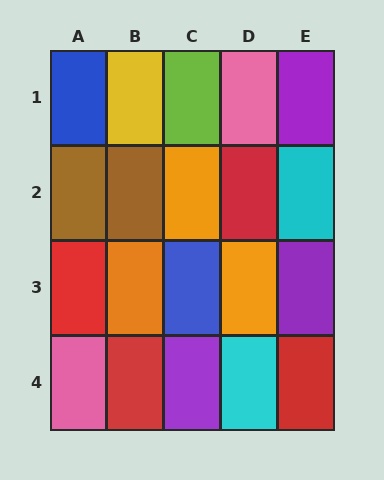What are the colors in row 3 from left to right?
Red, orange, blue, orange, purple.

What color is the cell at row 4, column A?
Pink.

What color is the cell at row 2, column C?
Orange.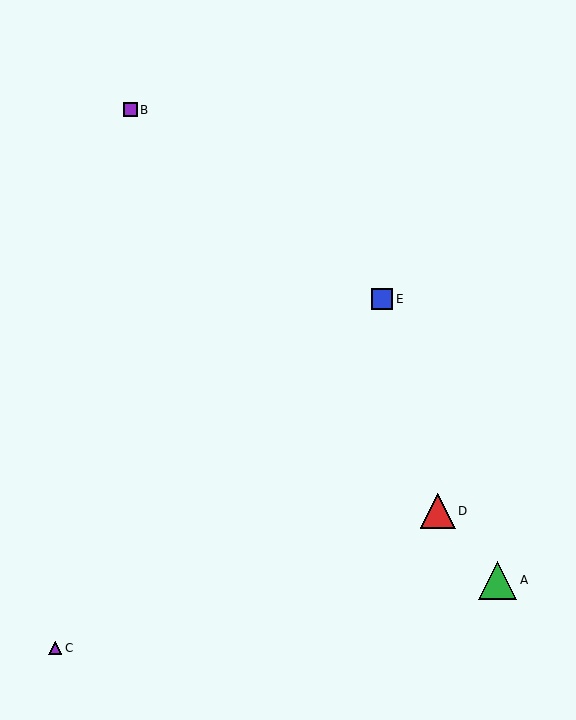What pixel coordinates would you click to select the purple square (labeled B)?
Click at (131, 110) to select the purple square B.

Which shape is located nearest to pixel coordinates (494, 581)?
The green triangle (labeled A) at (498, 580) is nearest to that location.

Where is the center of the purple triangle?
The center of the purple triangle is at (55, 648).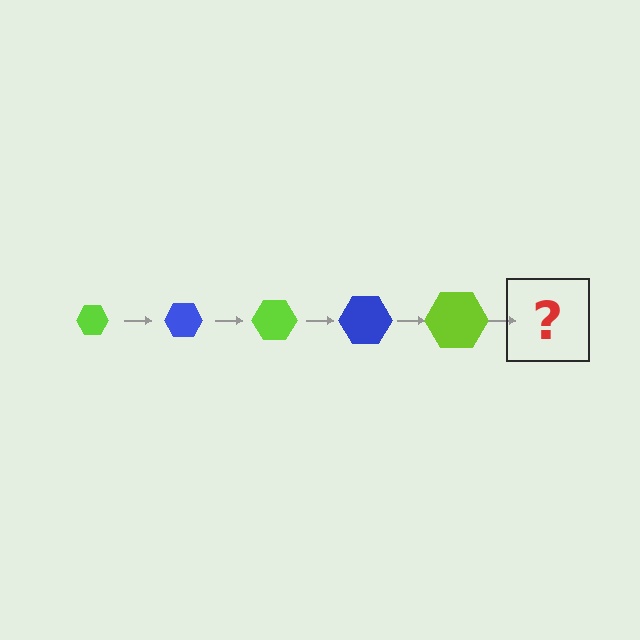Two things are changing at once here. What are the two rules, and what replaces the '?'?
The two rules are that the hexagon grows larger each step and the color cycles through lime and blue. The '?' should be a blue hexagon, larger than the previous one.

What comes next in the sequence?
The next element should be a blue hexagon, larger than the previous one.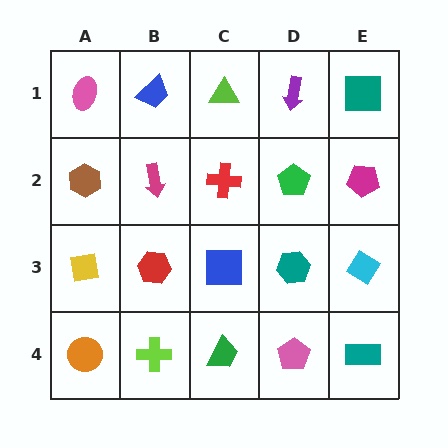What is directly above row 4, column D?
A teal hexagon.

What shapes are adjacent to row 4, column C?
A blue square (row 3, column C), a lime cross (row 4, column B), a pink pentagon (row 4, column D).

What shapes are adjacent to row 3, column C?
A red cross (row 2, column C), a green trapezoid (row 4, column C), a red hexagon (row 3, column B), a teal hexagon (row 3, column D).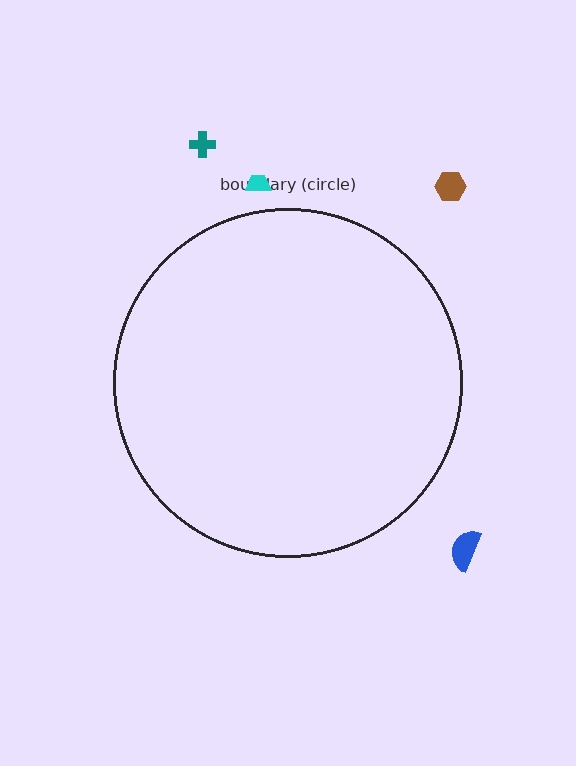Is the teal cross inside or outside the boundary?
Outside.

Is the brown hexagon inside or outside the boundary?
Outside.